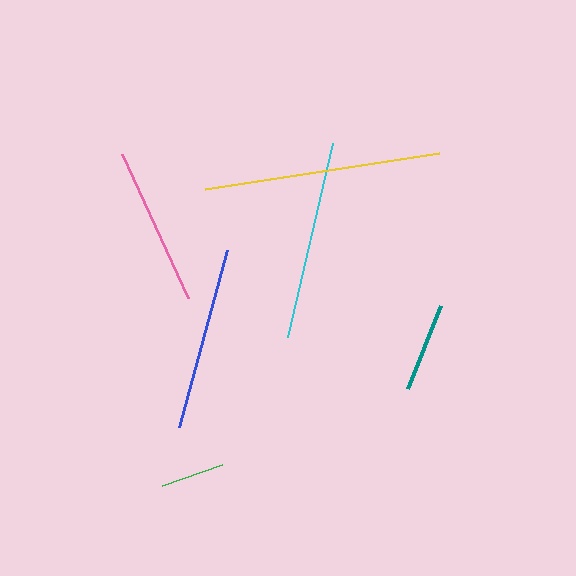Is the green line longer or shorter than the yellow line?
The yellow line is longer than the green line.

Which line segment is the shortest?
The green line is the shortest at approximately 64 pixels.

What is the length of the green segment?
The green segment is approximately 64 pixels long.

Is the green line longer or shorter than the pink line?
The pink line is longer than the green line.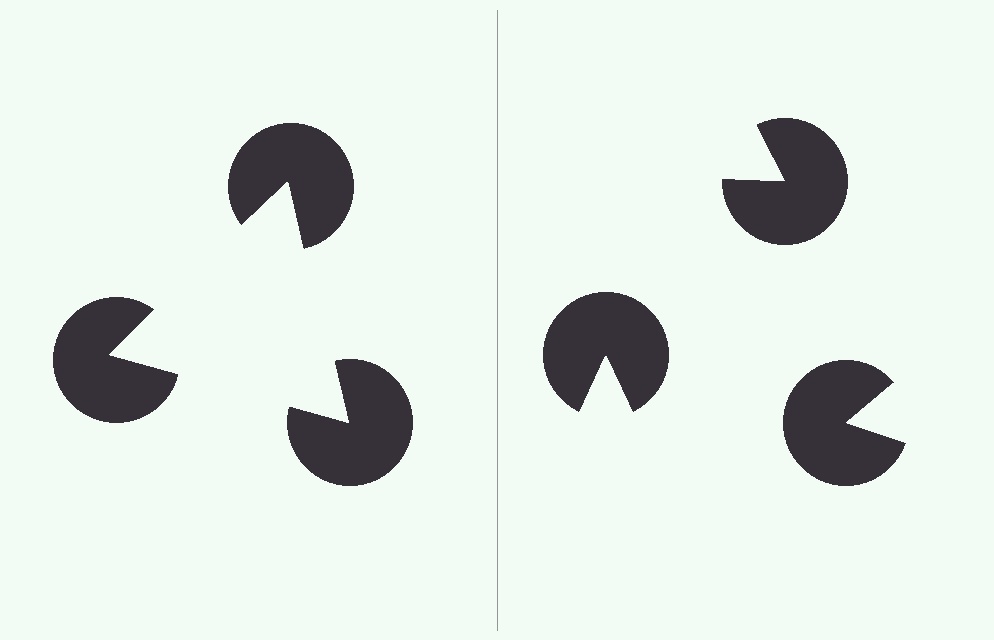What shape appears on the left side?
An illusory triangle.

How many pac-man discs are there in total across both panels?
6 — 3 on each side.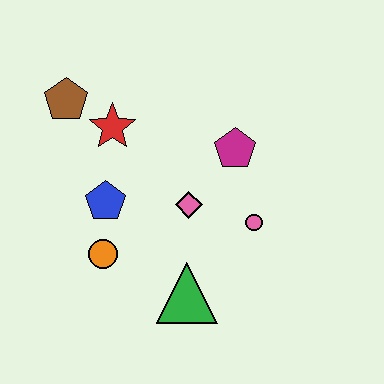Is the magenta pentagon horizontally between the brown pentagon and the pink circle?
Yes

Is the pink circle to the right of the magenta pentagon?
Yes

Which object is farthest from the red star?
The green triangle is farthest from the red star.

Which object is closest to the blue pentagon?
The orange circle is closest to the blue pentagon.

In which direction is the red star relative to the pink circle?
The red star is to the left of the pink circle.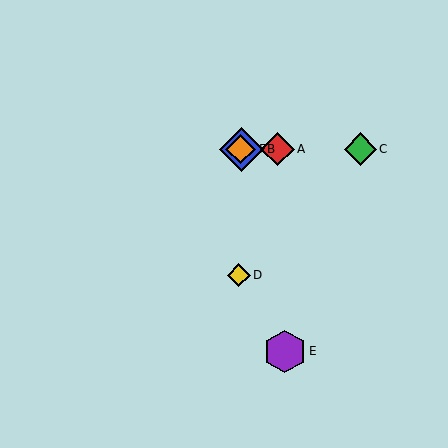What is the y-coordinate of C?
Object C is at y≈149.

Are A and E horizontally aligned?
No, A is at y≈149 and E is at y≈351.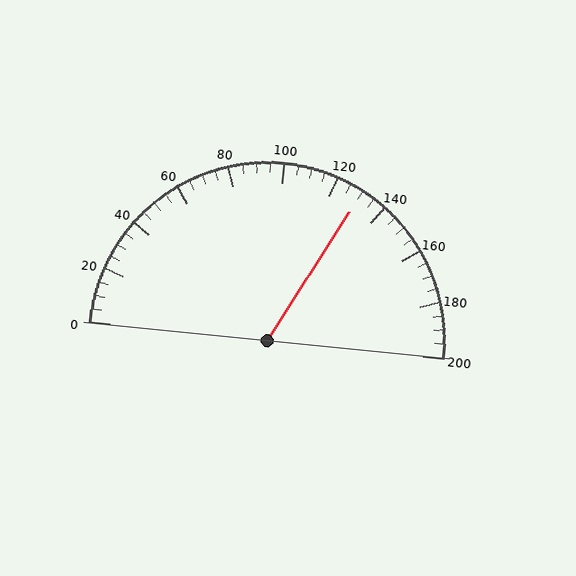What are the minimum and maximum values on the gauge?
The gauge ranges from 0 to 200.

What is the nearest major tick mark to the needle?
The nearest major tick mark is 120.